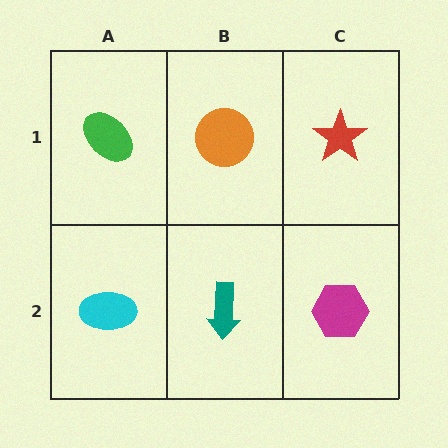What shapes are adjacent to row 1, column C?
A magenta hexagon (row 2, column C), an orange circle (row 1, column B).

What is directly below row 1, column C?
A magenta hexagon.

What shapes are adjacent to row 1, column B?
A teal arrow (row 2, column B), a green ellipse (row 1, column A), a red star (row 1, column C).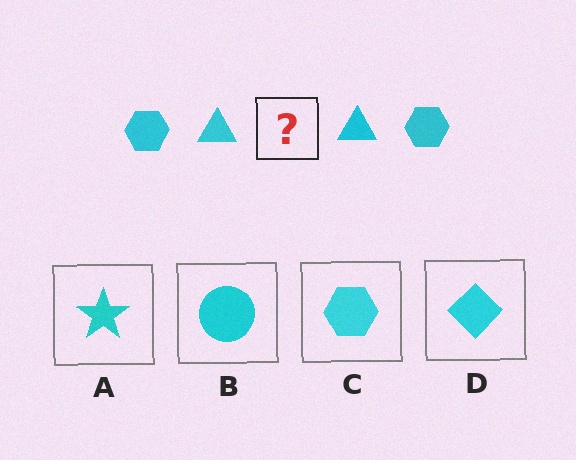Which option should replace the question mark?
Option C.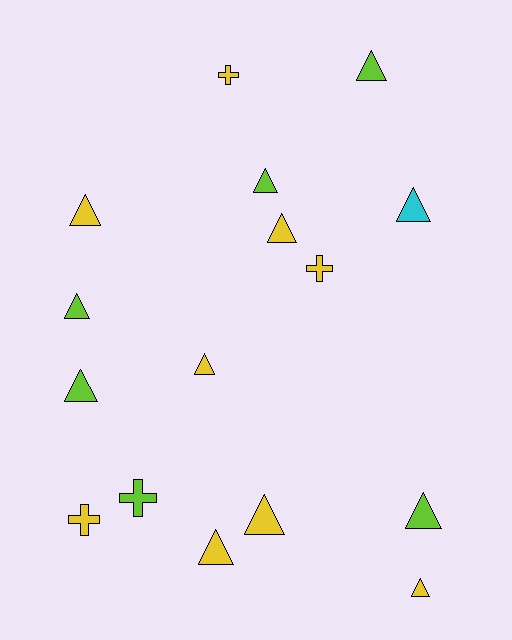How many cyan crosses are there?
There are no cyan crosses.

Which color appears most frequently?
Yellow, with 9 objects.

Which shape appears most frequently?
Triangle, with 12 objects.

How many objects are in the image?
There are 16 objects.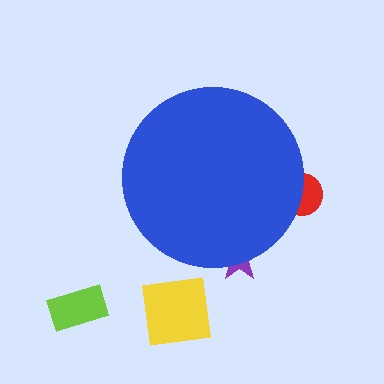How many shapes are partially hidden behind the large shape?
2 shapes are partially hidden.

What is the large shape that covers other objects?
A blue circle.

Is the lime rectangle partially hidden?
No, the lime rectangle is fully visible.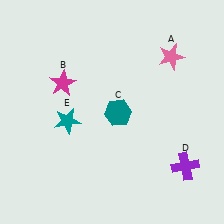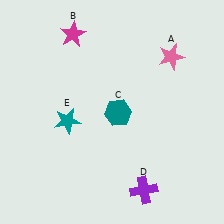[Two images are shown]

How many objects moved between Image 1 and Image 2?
2 objects moved between the two images.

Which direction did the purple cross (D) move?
The purple cross (D) moved left.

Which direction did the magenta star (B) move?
The magenta star (B) moved up.